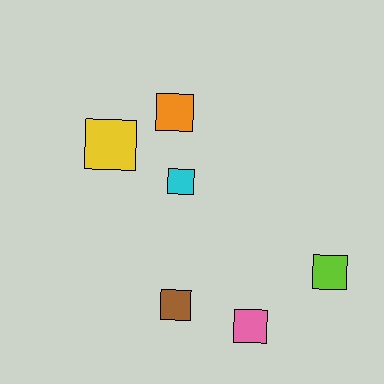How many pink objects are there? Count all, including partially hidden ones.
There is 1 pink object.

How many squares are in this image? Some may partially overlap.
There are 6 squares.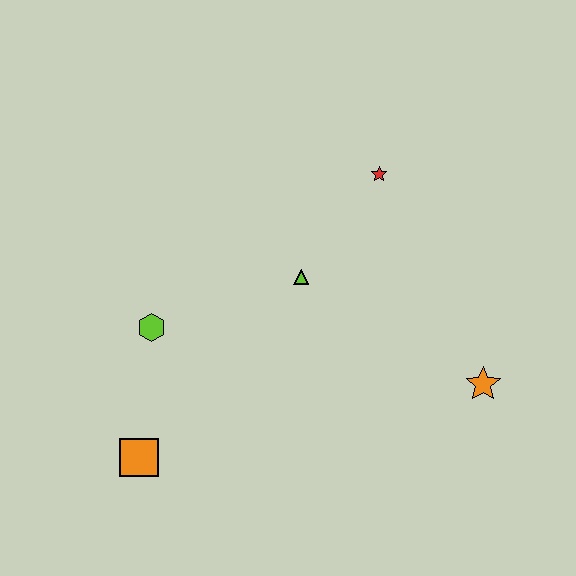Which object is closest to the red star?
The lime triangle is closest to the red star.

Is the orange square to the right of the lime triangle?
No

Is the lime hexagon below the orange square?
No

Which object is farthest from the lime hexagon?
The orange star is farthest from the lime hexagon.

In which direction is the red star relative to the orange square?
The red star is above the orange square.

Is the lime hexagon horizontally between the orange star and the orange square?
Yes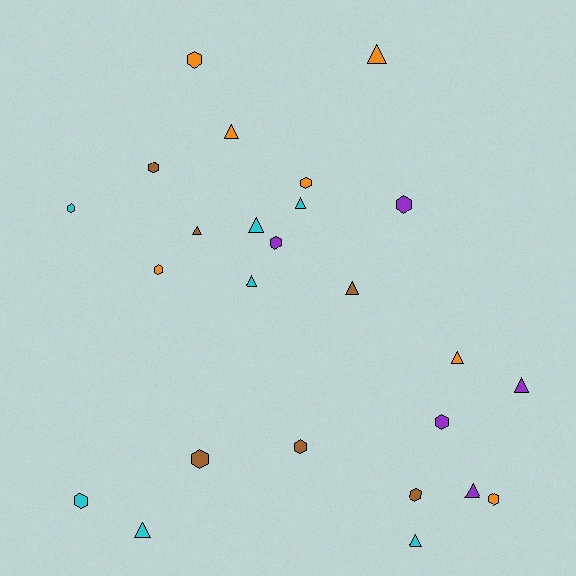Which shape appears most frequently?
Hexagon, with 13 objects.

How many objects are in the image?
There are 25 objects.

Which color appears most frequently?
Orange, with 7 objects.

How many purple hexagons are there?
There are 3 purple hexagons.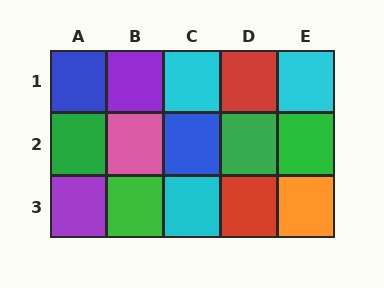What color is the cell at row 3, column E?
Orange.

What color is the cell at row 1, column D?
Red.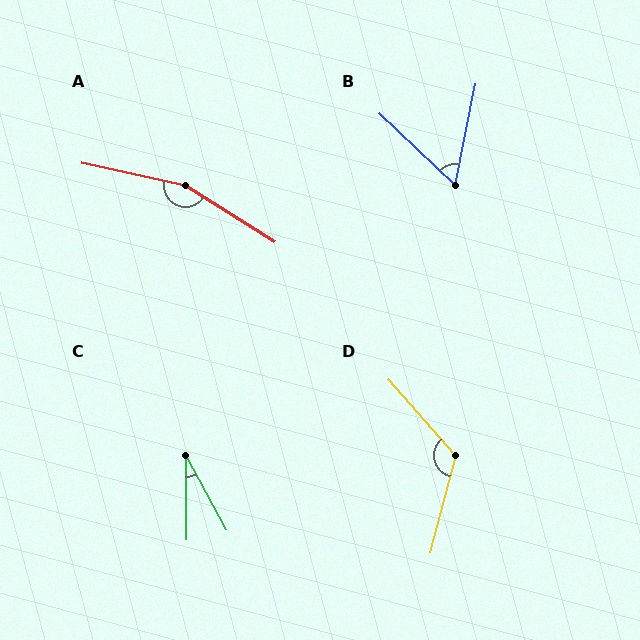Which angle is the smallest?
C, at approximately 28 degrees.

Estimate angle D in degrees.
Approximately 124 degrees.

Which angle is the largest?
A, at approximately 160 degrees.